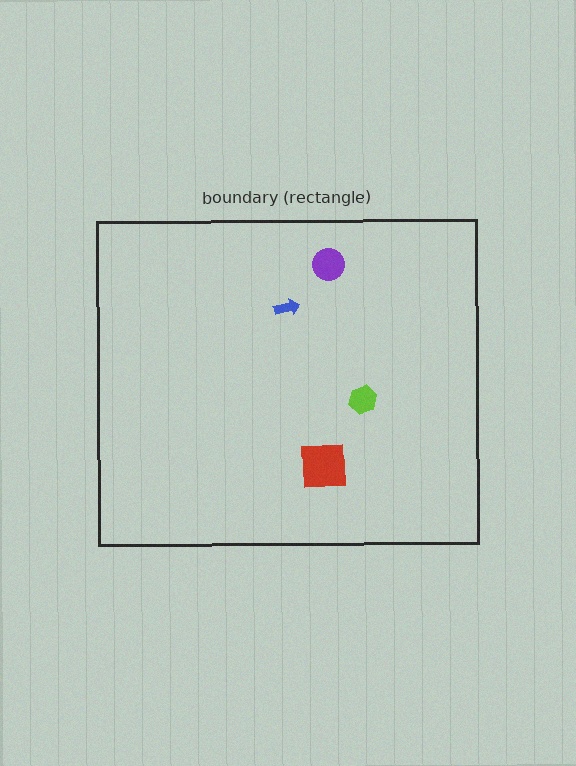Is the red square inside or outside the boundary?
Inside.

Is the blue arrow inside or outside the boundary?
Inside.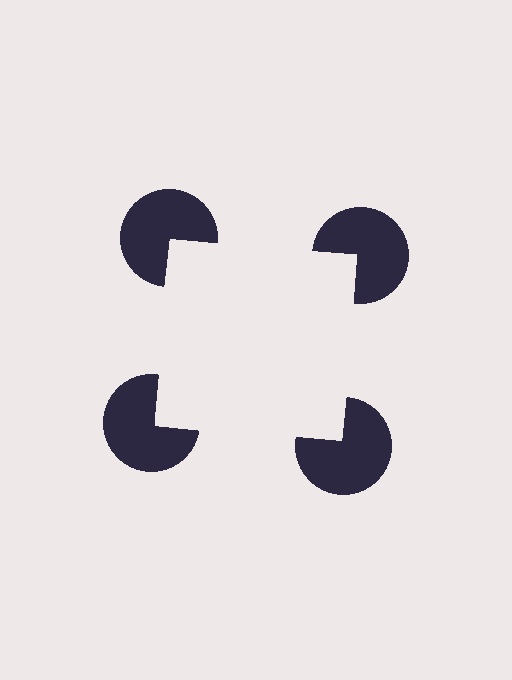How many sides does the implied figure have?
4 sides.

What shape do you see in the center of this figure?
An illusory square — its edges are inferred from the aligned wedge cuts in the pac-man discs, not physically drawn.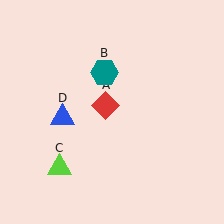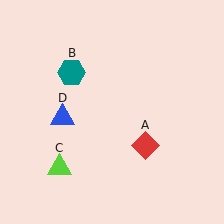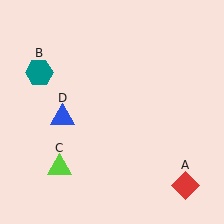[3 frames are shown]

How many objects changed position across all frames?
2 objects changed position: red diamond (object A), teal hexagon (object B).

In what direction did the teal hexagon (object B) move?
The teal hexagon (object B) moved left.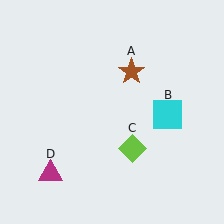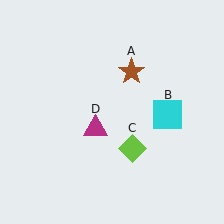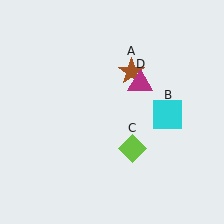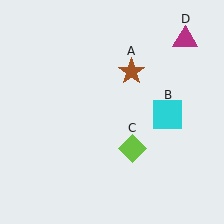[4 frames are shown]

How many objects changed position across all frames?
1 object changed position: magenta triangle (object D).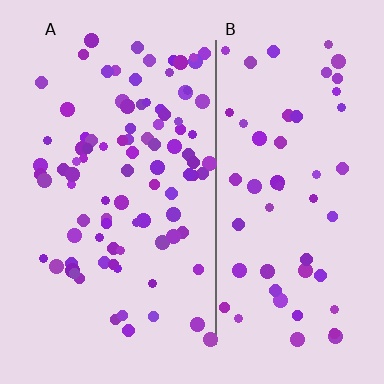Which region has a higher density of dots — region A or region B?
A (the left).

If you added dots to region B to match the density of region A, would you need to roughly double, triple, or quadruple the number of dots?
Approximately double.